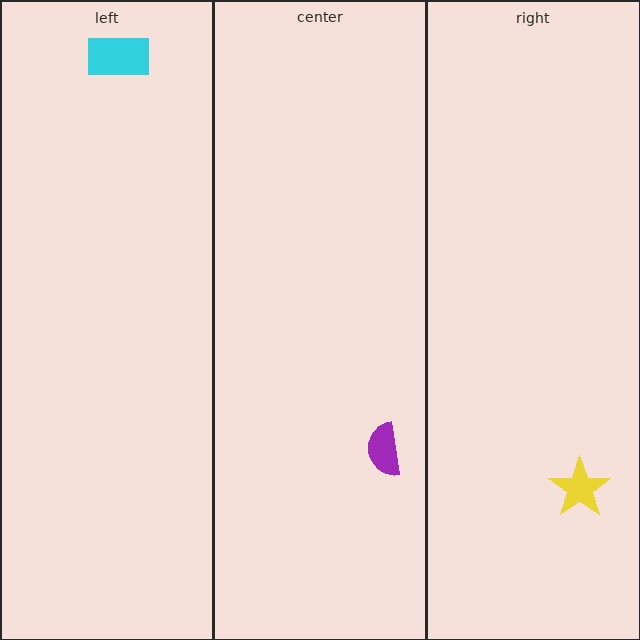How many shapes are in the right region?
1.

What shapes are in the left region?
The cyan rectangle.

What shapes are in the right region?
The yellow star.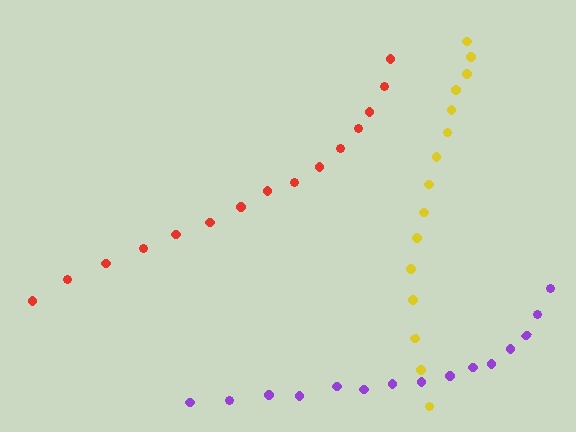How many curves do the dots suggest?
There are 3 distinct paths.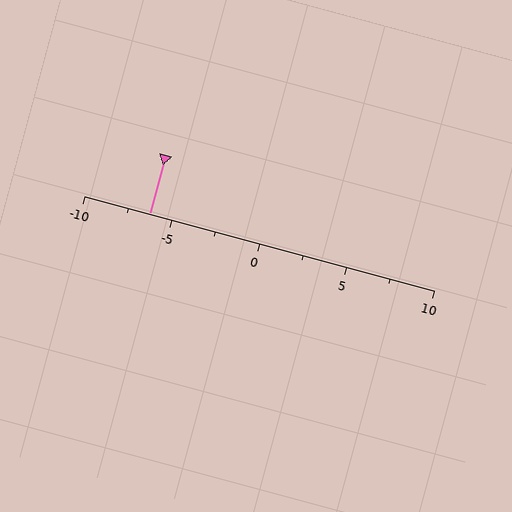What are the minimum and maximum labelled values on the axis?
The axis runs from -10 to 10.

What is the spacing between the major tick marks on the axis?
The major ticks are spaced 5 apart.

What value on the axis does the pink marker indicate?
The marker indicates approximately -6.2.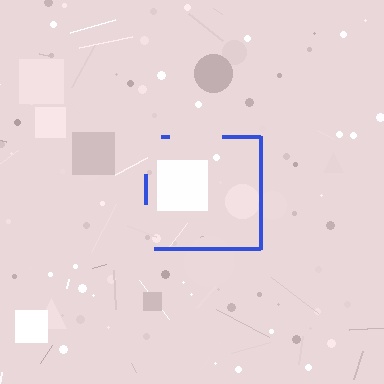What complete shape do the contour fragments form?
The contour fragments form a square.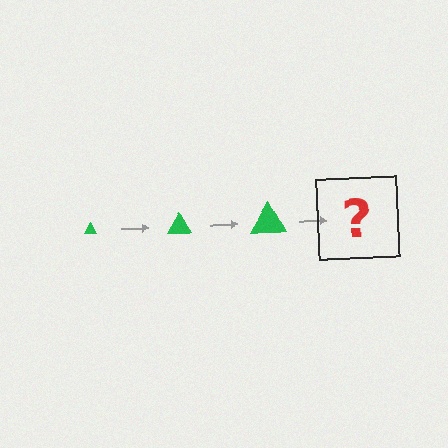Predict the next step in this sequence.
The next step is a green triangle, larger than the previous one.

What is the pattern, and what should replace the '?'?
The pattern is that the triangle gets progressively larger each step. The '?' should be a green triangle, larger than the previous one.